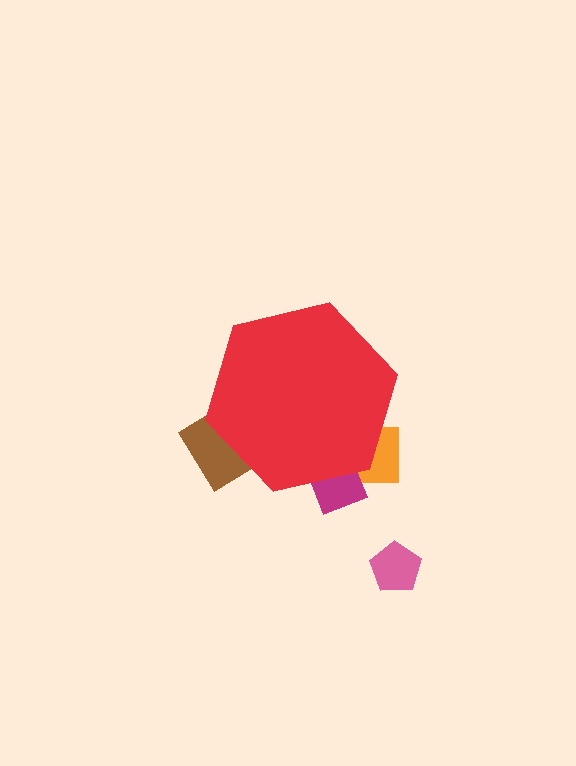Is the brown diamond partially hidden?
Yes, the brown diamond is partially hidden behind the red hexagon.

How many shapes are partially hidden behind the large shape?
3 shapes are partially hidden.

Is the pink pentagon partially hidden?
No, the pink pentagon is fully visible.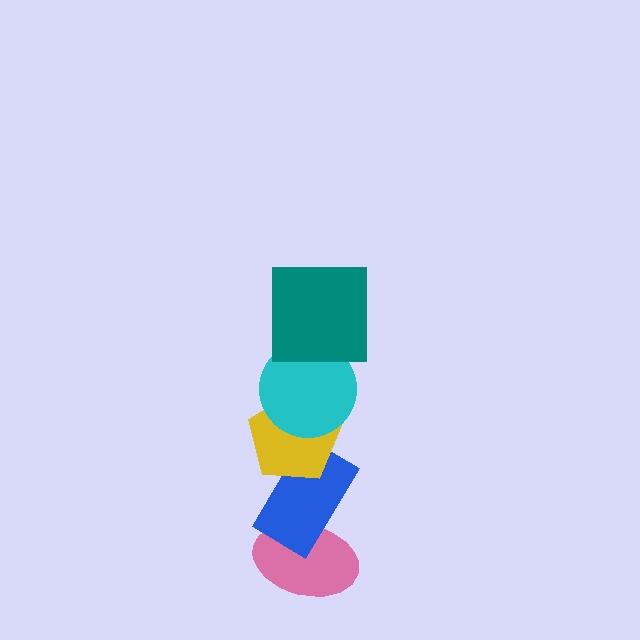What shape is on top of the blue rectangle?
The yellow pentagon is on top of the blue rectangle.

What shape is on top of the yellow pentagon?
The cyan circle is on top of the yellow pentagon.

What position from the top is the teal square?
The teal square is 1st from the top.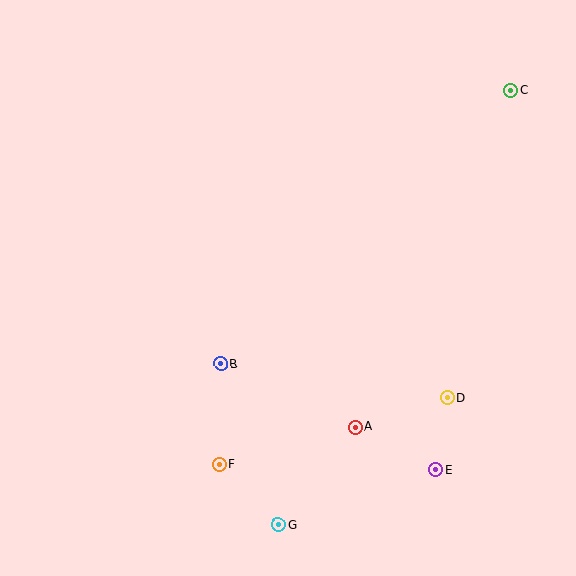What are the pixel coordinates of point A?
Point A is at (355, 427).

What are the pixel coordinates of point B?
Point B is at (221, 364).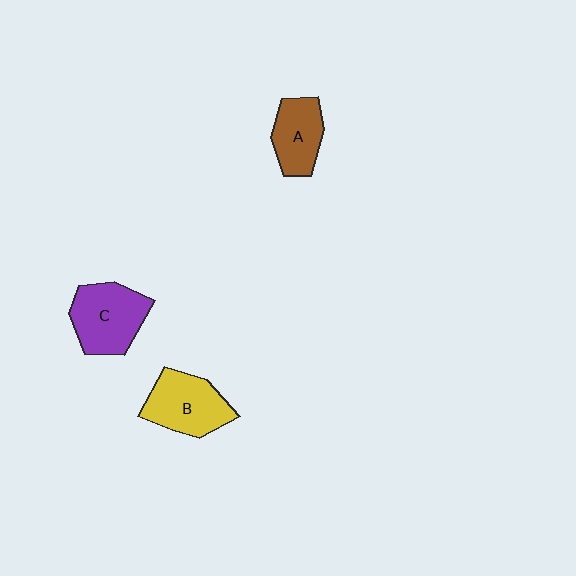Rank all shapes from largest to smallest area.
From largest to smallest: C (purple), B (yellow), A (brown).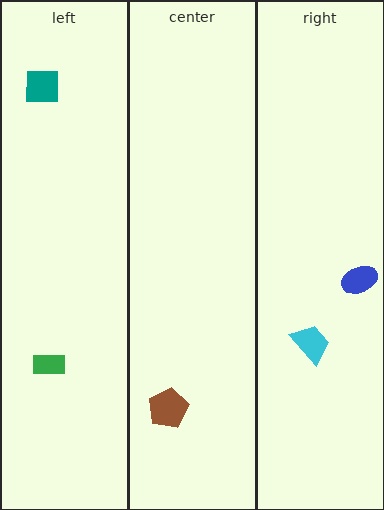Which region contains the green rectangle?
The left region.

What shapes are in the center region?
The brown pentagon.